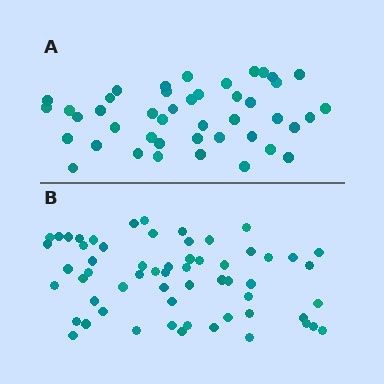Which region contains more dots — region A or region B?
Region B (the bottom region) has more dots.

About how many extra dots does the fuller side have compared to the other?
Region B has approximately 15 more dots than region A.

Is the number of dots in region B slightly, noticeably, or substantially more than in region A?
Region B has noticeably more, but not dramatically so. The ratio is roughly 1.4 to 1.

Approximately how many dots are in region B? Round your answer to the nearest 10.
About 60 dots.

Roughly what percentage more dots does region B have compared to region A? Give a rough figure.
About 35% more.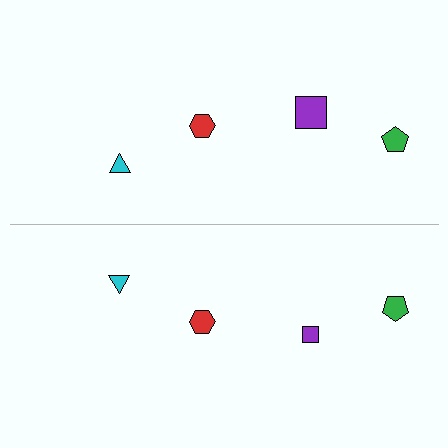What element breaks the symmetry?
The purple square on the bottom side has a different size than its mirror counterpart.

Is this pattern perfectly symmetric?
No, the pattern is not perfectly symmetric. The purple square on the bottom side has a different size than its mirror counterpart.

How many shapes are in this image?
There are 8 shapes in this image.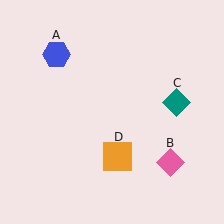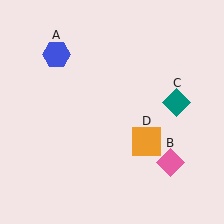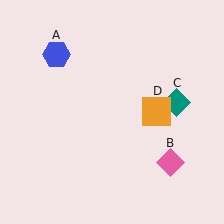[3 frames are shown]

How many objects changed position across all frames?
1 object changed position: orange square (object D).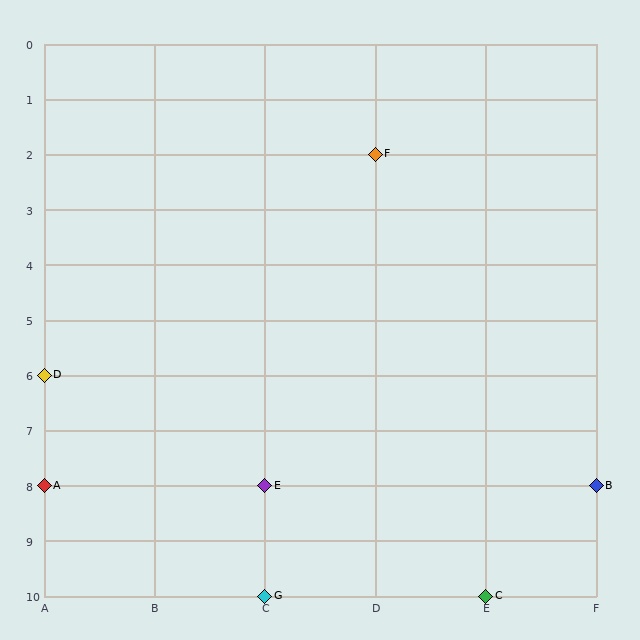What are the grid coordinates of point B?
Point B is at grid coordinates (F, 8).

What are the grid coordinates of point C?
Point C is at grid coordinates (E, 10).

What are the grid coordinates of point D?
Point D is at grid coordinates (A, 6).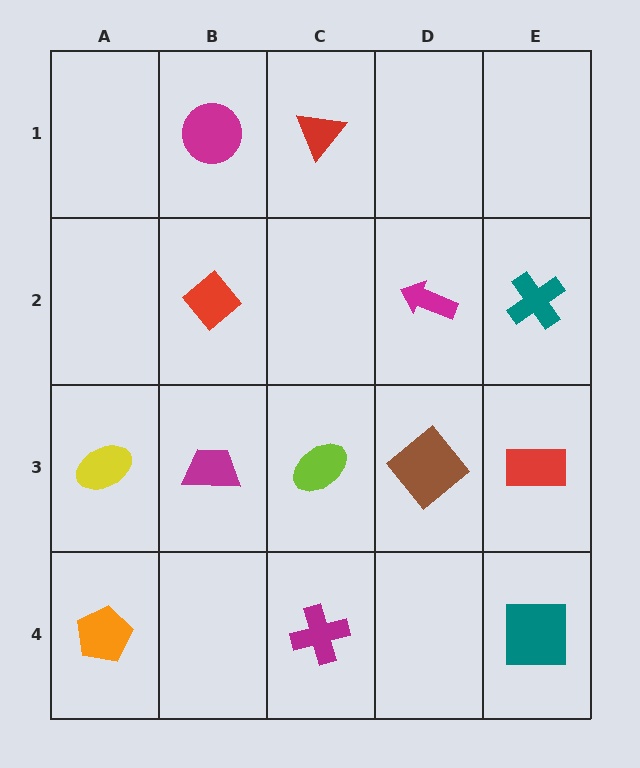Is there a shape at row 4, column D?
No, that cell is empty.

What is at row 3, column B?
A magenta trapezoid.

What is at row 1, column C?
A red triangle.